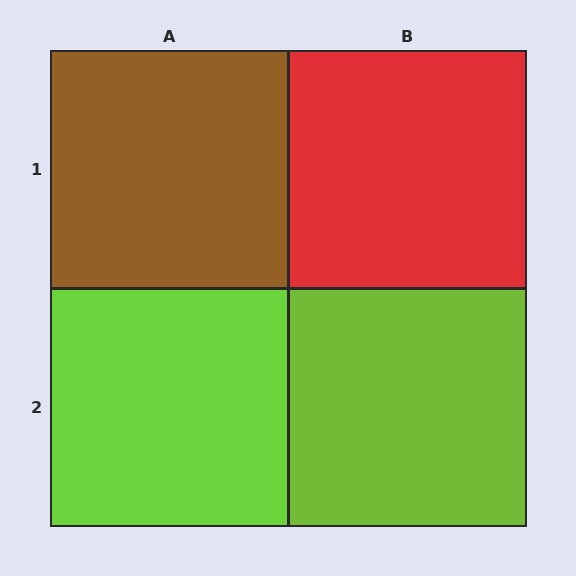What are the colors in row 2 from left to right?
Lime, lime.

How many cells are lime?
2 cells are lime.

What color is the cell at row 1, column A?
Brown.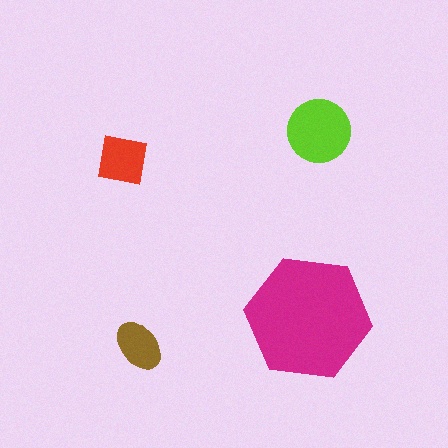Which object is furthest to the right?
The lime circle is rightmost.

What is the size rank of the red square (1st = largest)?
3rd.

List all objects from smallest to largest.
The brown ellipse, the red square, the lime circle, the magenta hexagon.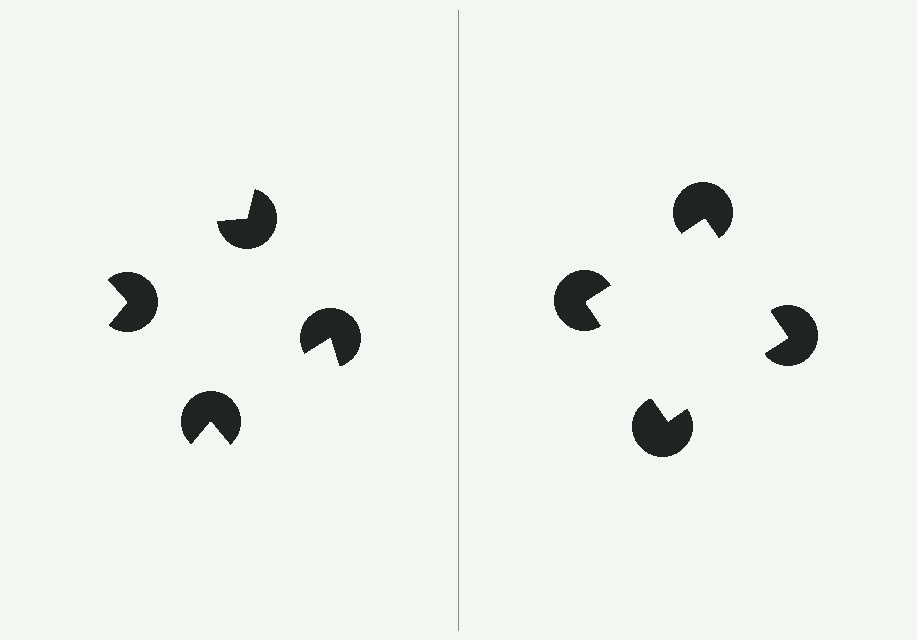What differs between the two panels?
The pac-man discs are positioned identically on both sides; only the wedge orientations differ. On the right they align to a square; on the left they are misaligned.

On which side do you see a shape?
An illusory square appears on the right side. On the left side the wedge cuts are rotated, so no coherent shape forms.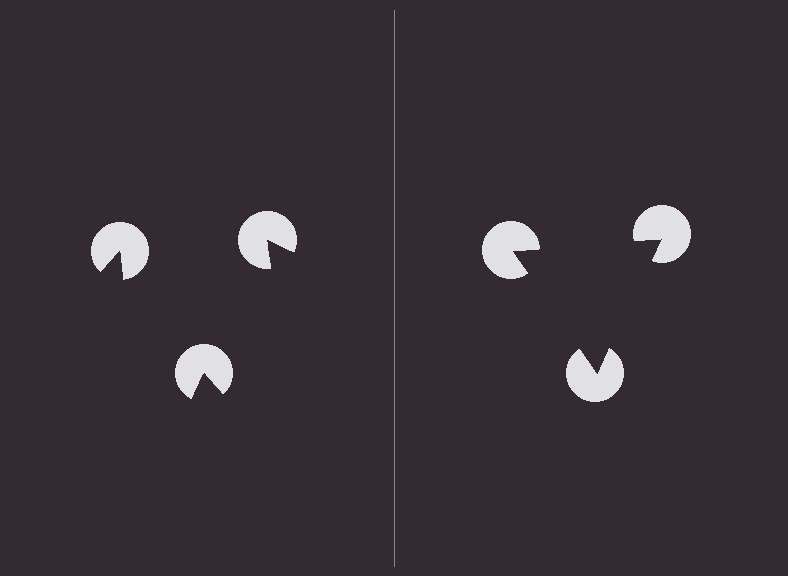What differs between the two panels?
The pac-man discs are positioned identically on both sides; only the wedge orientations differ. On the right they align to a triangle; on the left they are misaligned.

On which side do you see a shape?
An illusory triangle appears on the right side. On the left side the wedge cuts are rotated, so no coherent shape forms.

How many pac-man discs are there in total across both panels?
6 — 3 on each side.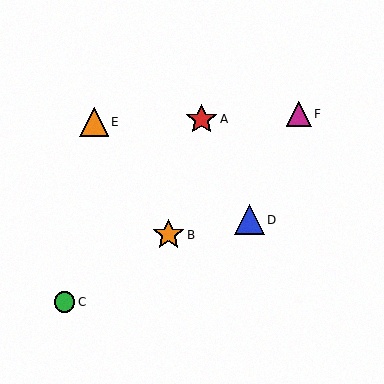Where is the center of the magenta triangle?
The center of the magenta triangle is at (299, 114).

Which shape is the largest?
The orange star (labeled B) is the largest.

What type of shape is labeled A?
Shape A is a red star.